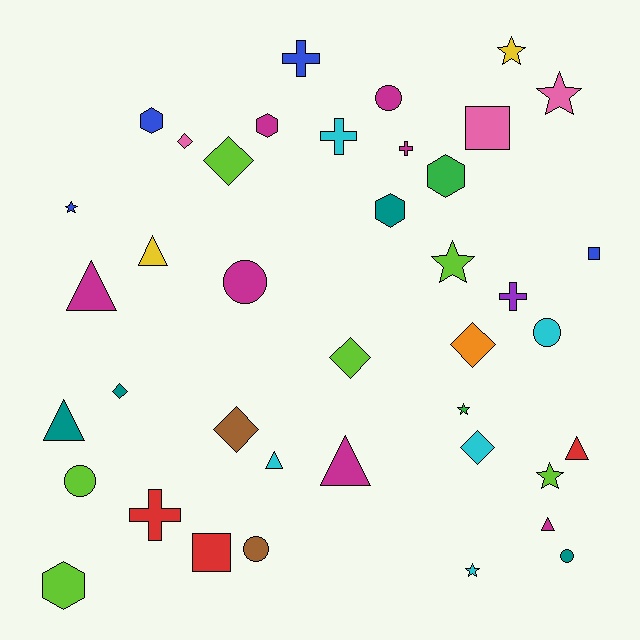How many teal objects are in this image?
There are 4 teal objects.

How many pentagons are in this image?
There are no pentagons.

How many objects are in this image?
There are 40 objects.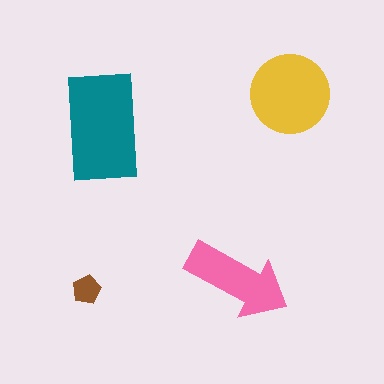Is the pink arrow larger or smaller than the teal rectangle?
Smaller.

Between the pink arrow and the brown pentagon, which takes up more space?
The pink arrow.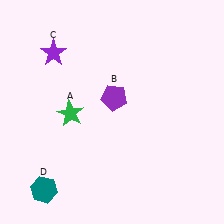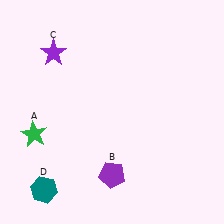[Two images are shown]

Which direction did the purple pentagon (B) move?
The purple pentagon (B) moved down.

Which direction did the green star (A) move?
The green star (A) moved left.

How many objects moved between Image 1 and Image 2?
2 objects moved between the two images.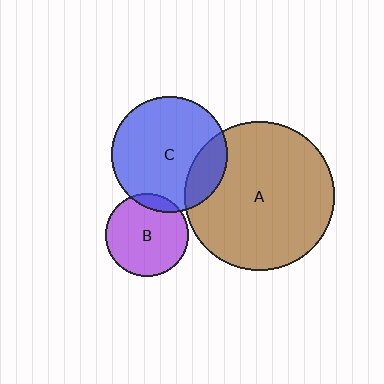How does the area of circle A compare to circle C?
Approximately 1.7 times.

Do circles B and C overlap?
Yes.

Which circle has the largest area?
Circle A (brown).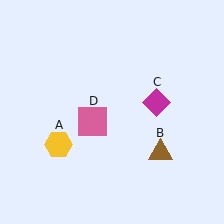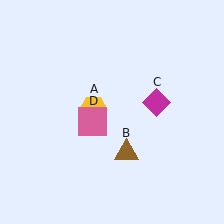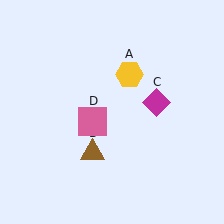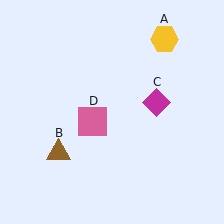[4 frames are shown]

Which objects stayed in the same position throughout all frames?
Magenta diamond (object C) and pink square (object D) remained stationary.